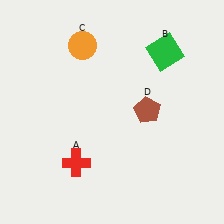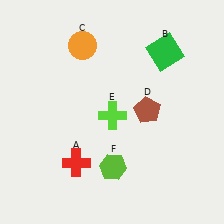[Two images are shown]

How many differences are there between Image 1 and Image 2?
There are 2 differences between the two images.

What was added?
A lime cross (E), a lime hexagon (F) were added in Image 2.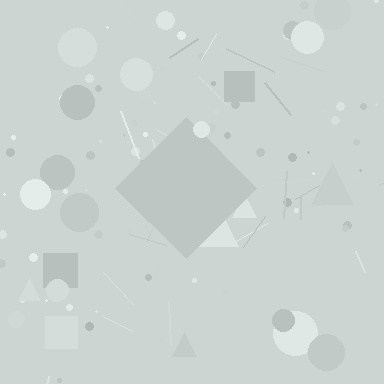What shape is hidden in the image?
A diamond is hidden in the image.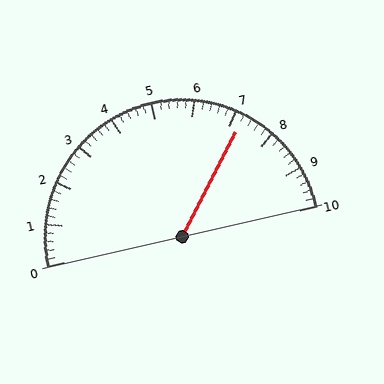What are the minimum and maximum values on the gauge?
The gauge ranges from 0 to 10.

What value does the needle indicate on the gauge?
The needle indicates approximately 7.2.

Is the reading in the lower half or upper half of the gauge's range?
The reading is in the upper half of the range (0 to 10).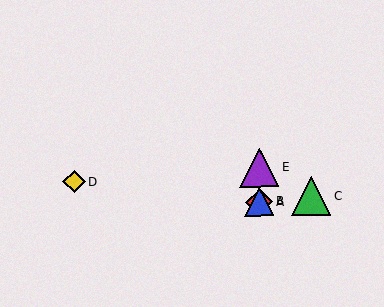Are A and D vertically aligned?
No, A is at x≈259 and D is at x≈74.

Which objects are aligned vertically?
Objects A, B, E are aligned vertically.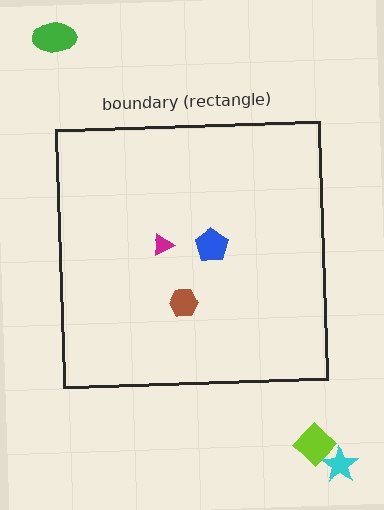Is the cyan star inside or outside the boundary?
Outside.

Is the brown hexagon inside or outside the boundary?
Inside.